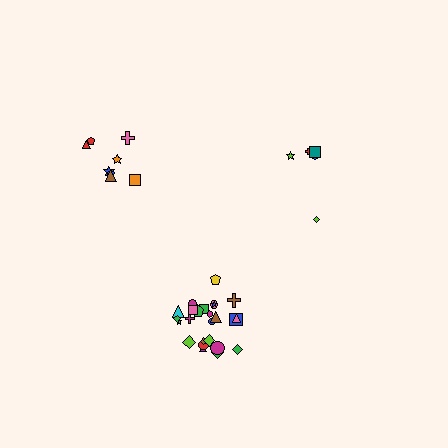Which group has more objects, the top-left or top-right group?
The top-left group.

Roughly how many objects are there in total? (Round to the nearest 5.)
Roughly 40 objects in total.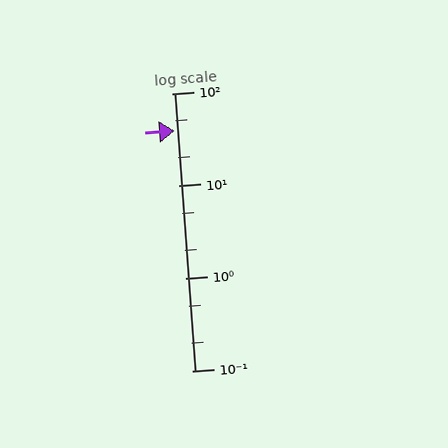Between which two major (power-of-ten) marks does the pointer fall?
The pointer is between 10 and 100.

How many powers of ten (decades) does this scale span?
The scale spans 3 decades, from 0.1 to 100.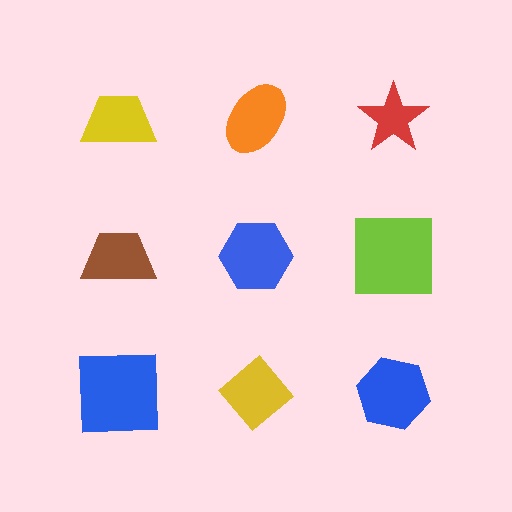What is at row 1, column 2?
An orange ellipse.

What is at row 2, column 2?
A blue hexagon.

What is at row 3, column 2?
A yellow diamond.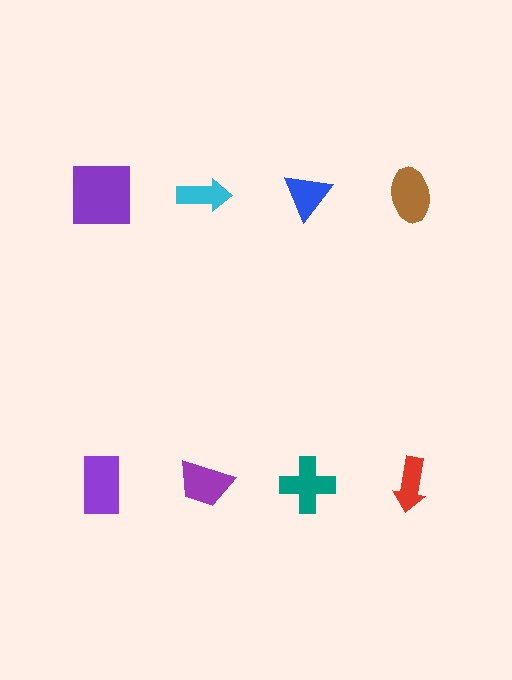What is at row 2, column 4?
A red arrow.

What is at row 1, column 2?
A cyan arrow.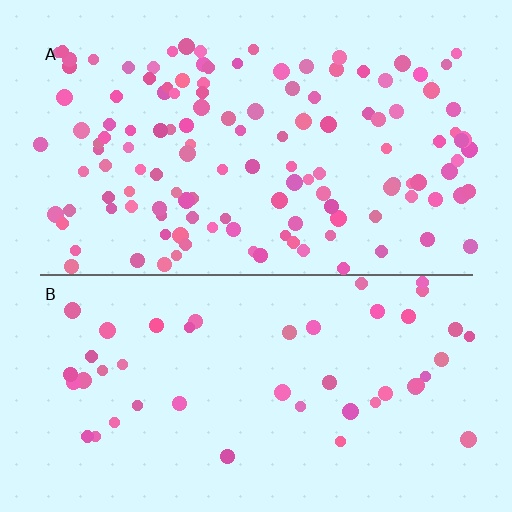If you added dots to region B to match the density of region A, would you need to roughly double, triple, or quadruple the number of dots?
Approximately triple.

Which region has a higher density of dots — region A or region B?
A (the top).